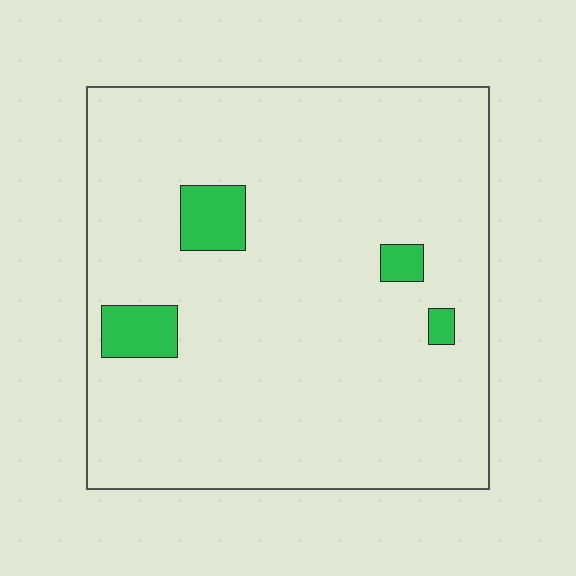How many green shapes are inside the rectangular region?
4.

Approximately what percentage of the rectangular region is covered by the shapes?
Approximately 5%.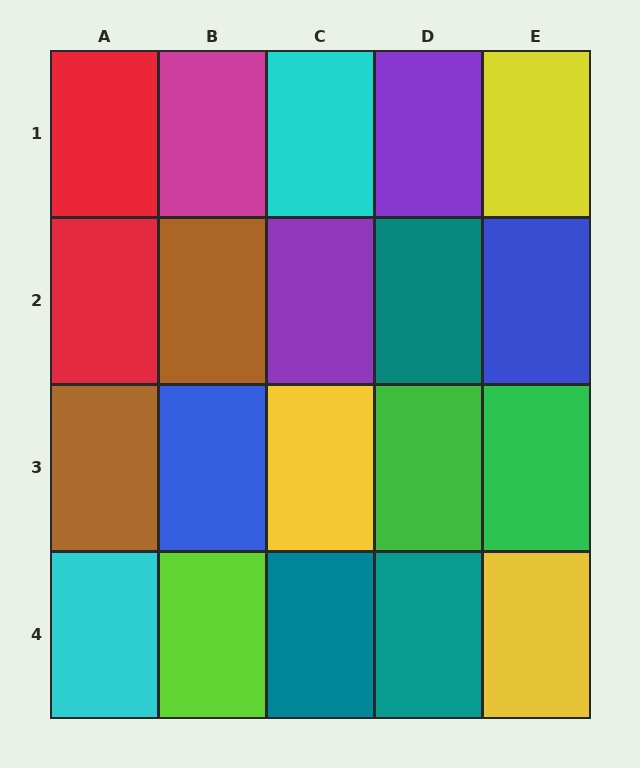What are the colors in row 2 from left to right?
Red, brown, purple, teal, blue.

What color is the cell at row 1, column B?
Magenta.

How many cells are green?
2 cells are green.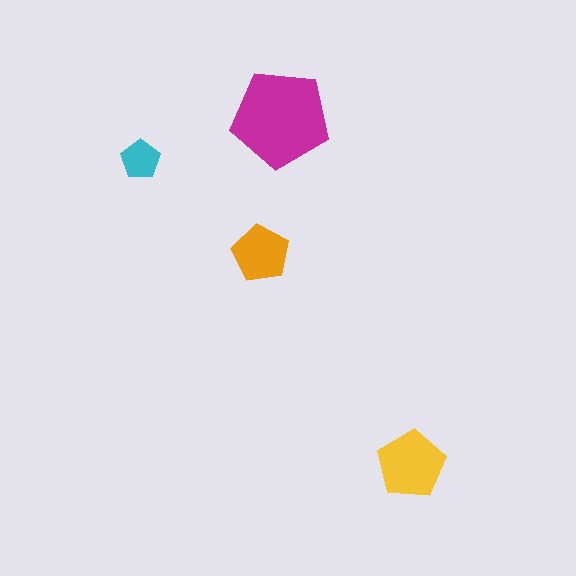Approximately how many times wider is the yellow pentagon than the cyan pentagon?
About 1.5 times wider.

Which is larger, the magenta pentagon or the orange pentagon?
The magenta one.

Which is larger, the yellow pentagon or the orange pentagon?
The yellow one.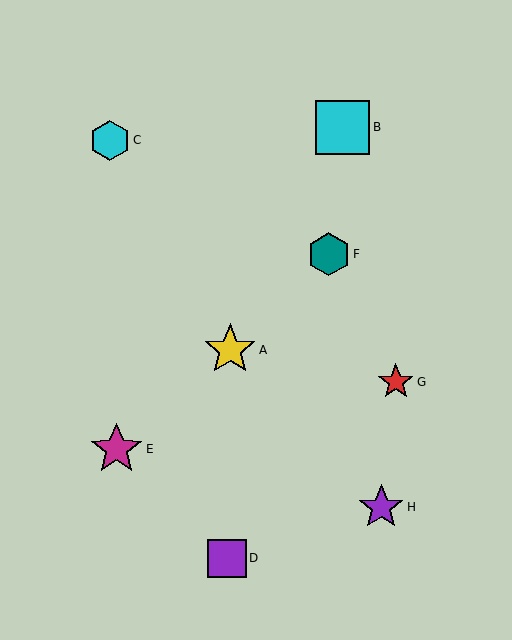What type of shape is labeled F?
Shape F is a teal hexagon.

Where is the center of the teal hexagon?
The center of the teal hexagon is at (329, 254).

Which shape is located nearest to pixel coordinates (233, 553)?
The purple square (labeled D) at (227, 558) is nearest to that location.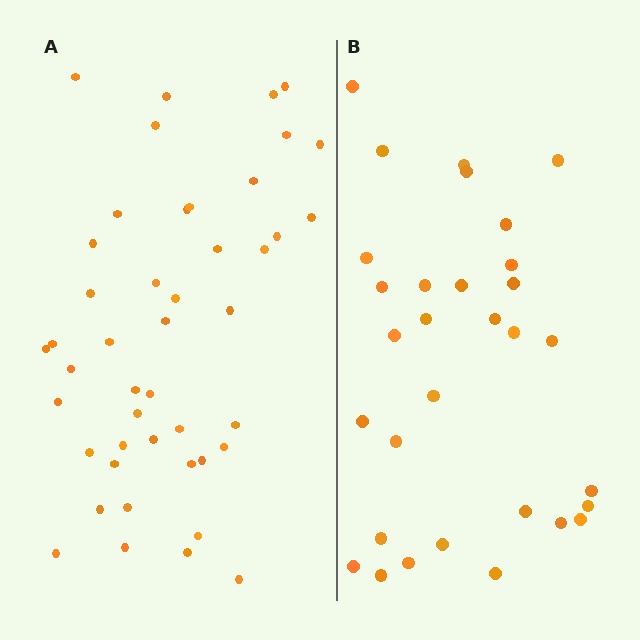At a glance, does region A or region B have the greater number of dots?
Region A (the left region) has more dots.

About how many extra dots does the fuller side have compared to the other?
Region A has approximately 15 more dots than region B.